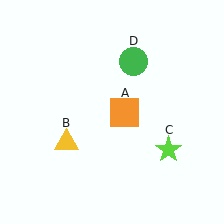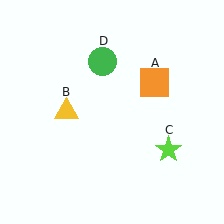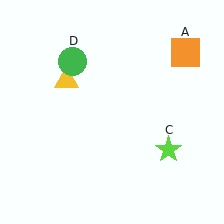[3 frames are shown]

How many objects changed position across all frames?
3 objects changed position: orange square (object A), yellow triangle (object B), green circle (object D).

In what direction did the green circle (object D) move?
The green circle (object D) moved left.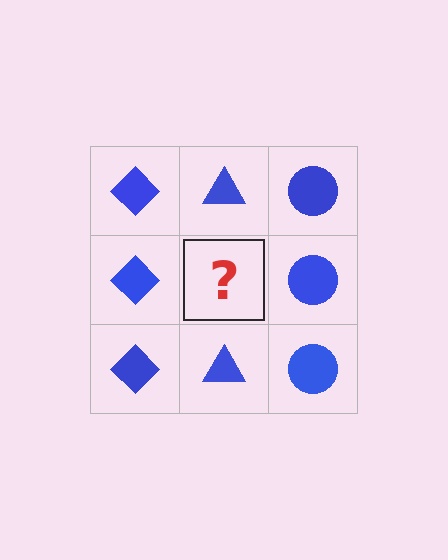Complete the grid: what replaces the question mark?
The question mark should be replaced with a blue triangle.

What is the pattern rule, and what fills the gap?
The rule is that each column has a consistent shape. The gap should be filled with a blue triangle.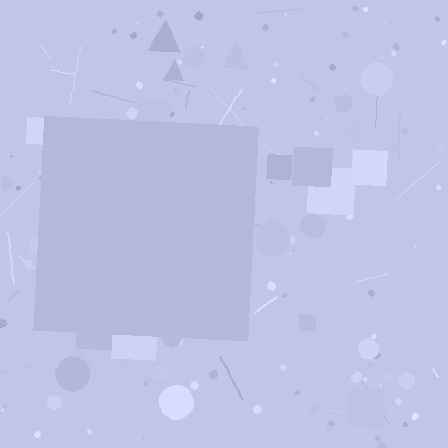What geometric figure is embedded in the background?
A square is embedded in the background.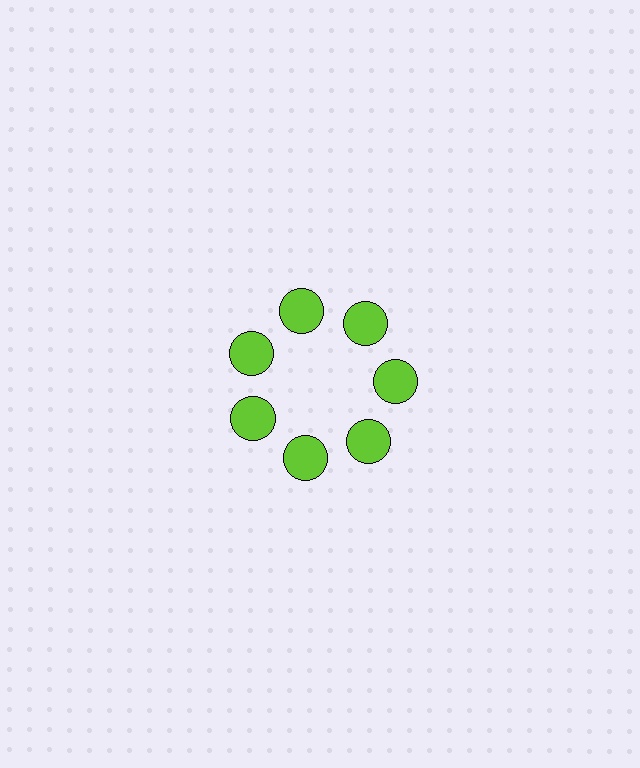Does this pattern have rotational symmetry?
Yes, this pattern has 7-fold rotational symmetry. It looks the same after rotating 51 degrees around the center.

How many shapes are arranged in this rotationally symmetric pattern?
There are 7 shapes, arranged in 7 groups of 1.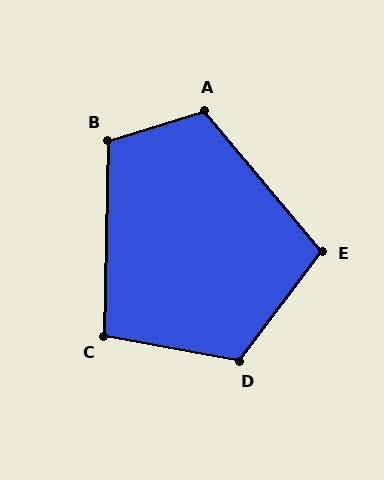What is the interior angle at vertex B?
Approximately 108 degrees (obtuse).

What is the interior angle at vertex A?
Approximately 112 degrees (obtuse).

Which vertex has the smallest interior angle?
C, at approximately 99 degrees.